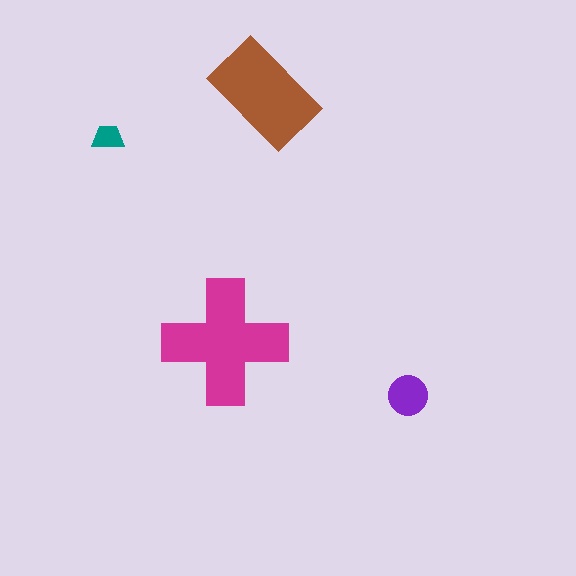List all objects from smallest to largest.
The teal trapezoid, the purple circle, the brown rectangle, the magenta cross.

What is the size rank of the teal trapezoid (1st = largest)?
4th.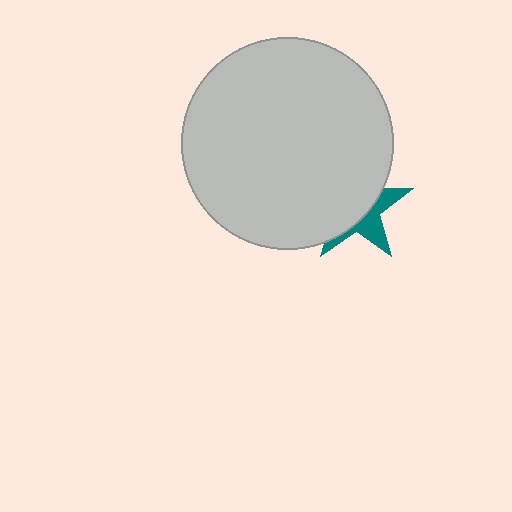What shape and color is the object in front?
The object in front is a light gray circle.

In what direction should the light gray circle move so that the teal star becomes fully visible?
The light gray circle should move toward the upper-left. That is the shortest direction to clear the overlap and leave the teal star fully visible.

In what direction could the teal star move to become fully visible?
The teal star could move toward the lower-right. That would shift it out from behind the light gray circle entirely.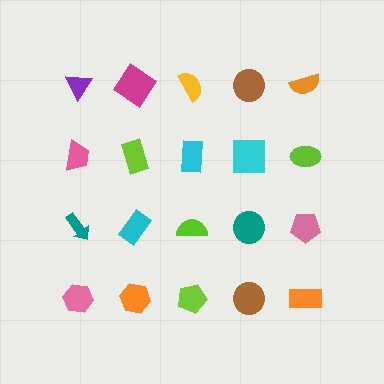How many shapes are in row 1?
5 shapes.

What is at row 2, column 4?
A cyan square.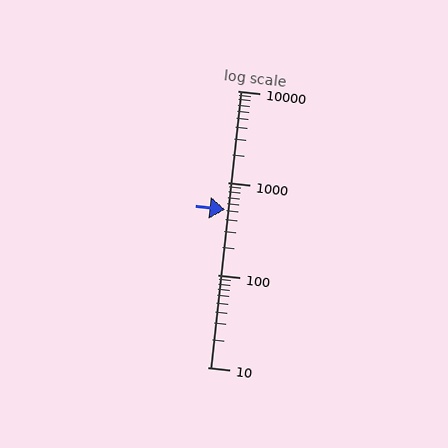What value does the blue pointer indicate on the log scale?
The pointer indicates approximately 510.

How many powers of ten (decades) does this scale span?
The scale spans 3 decades, from 10 to 10000.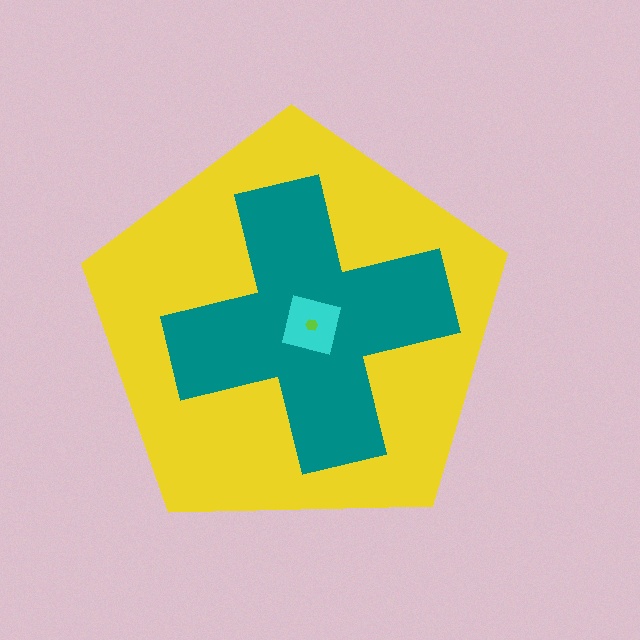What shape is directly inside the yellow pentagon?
The teal cross.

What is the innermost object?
The lime hexagon.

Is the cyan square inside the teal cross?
Yes.